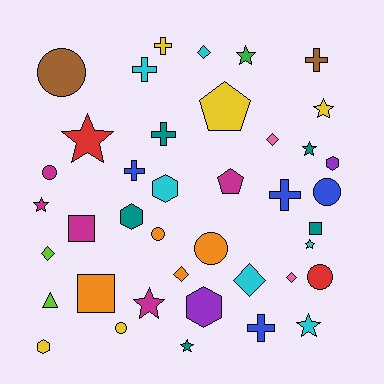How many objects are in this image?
There are 40 objects.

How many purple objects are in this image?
There are 2 purple objects.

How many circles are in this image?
There are 7 circles.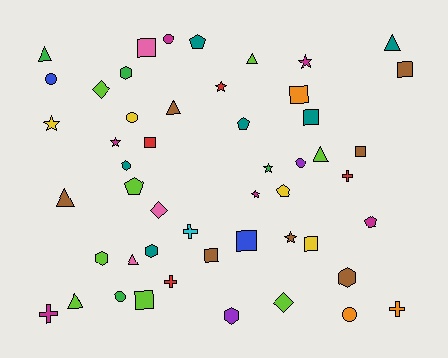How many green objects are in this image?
There are 4 green objects.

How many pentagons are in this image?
There are 5 pentagons.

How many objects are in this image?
There are 50 objects.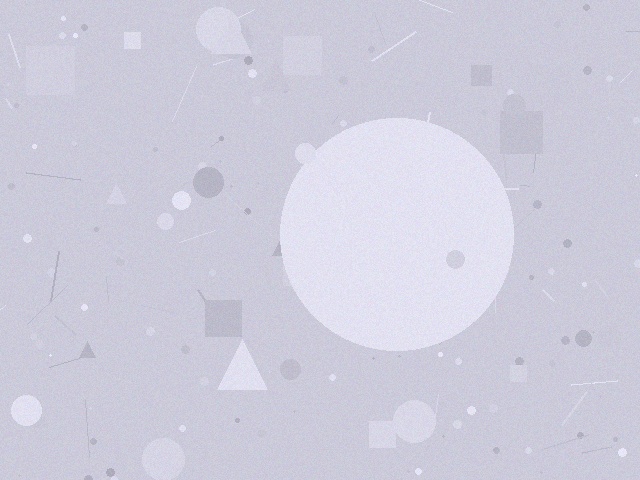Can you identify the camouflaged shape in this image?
The camouflaged shape is a circle.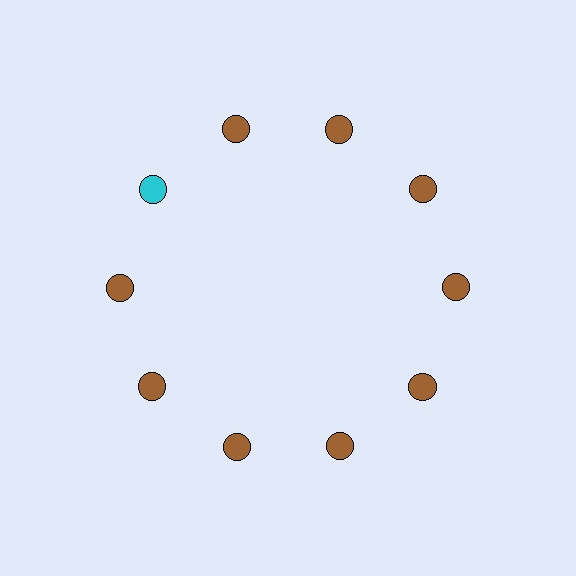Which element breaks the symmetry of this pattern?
The cyan circle at roughly the 10 o'clock position breaks the symmetry. All other shapes are brown circles.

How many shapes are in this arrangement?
There are 10 shapes arranged in a ring pattern.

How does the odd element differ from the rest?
It has a different color: cyan instead of brown.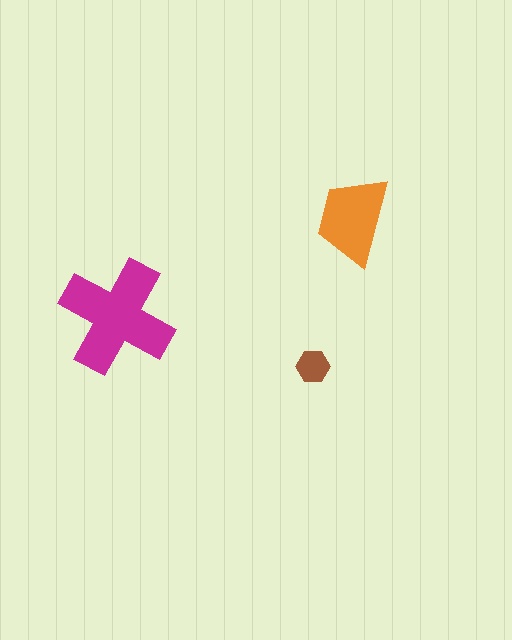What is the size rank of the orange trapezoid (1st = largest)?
2nd.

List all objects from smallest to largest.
The brown hexagon, the orange trapezoid, the magenta cross.